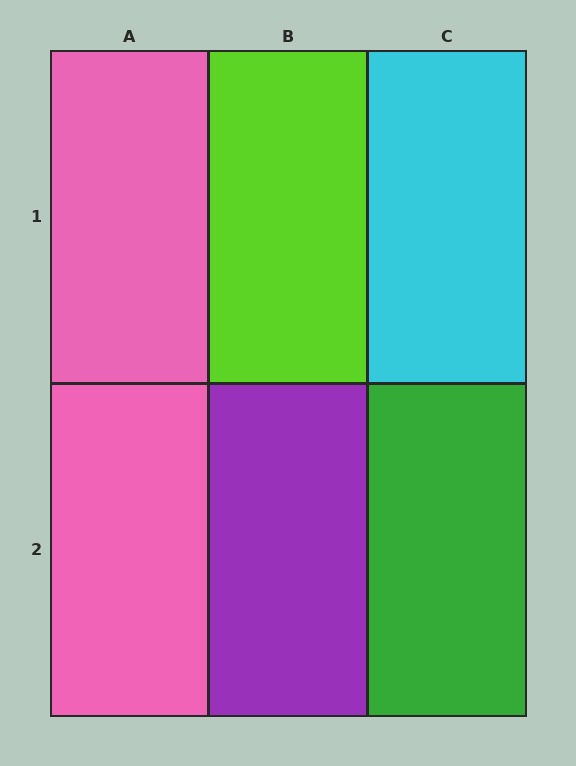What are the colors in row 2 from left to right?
Pink, purple, green.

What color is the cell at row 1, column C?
Cyan.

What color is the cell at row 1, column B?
Lime.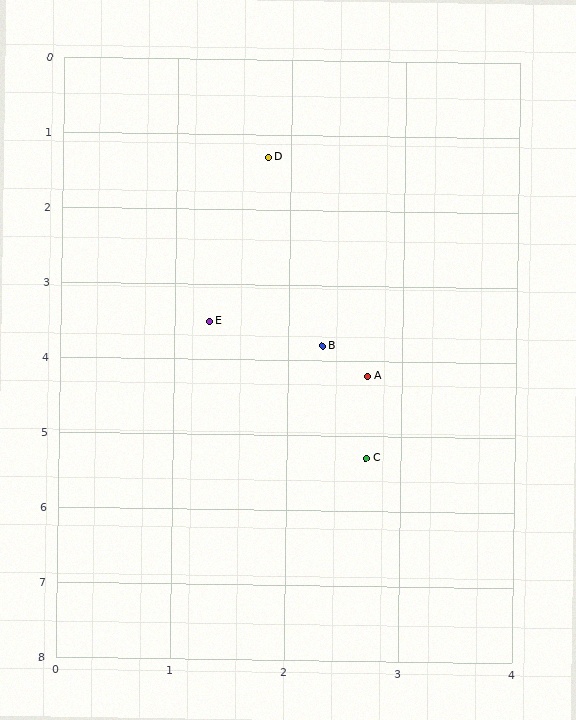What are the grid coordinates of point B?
Point B is at approximately (2.3, 3.8).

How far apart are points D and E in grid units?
Points D and E are about 2.3 grid units apart.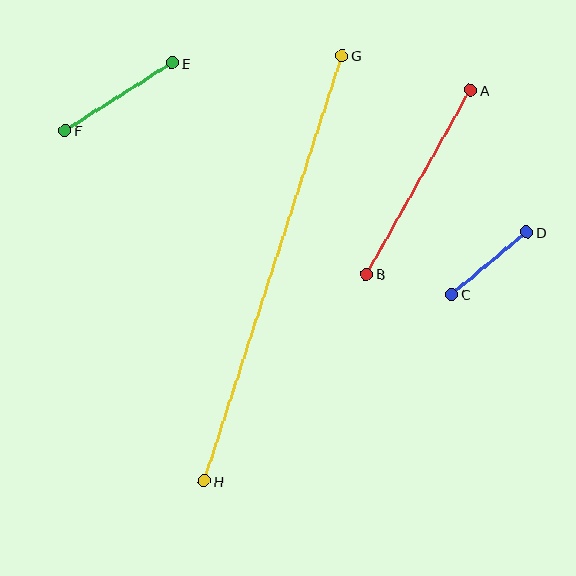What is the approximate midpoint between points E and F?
The midpoint is at approximately (119, 97) pixels.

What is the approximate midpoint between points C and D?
The midpoint is at approximately (489, 263) pixels.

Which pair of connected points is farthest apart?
Points G and H are farthest apart.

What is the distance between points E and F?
The distance is approximately 127 pixels.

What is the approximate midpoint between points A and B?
The midpoint is at approximately (418, 182) pixels.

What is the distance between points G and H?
The distance is approximately 447 pixels.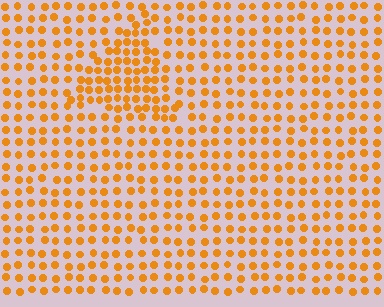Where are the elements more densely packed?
The elements are more densely packed inside the triangle boundary.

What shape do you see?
I see a triangle.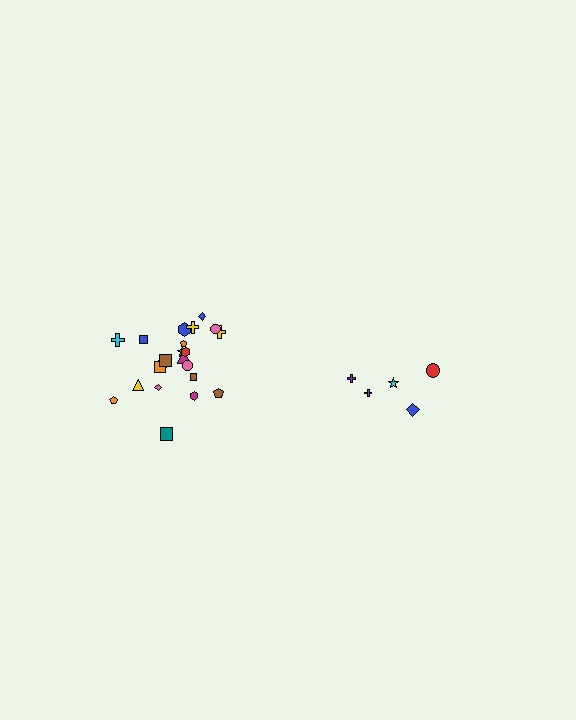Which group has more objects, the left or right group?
The left group.